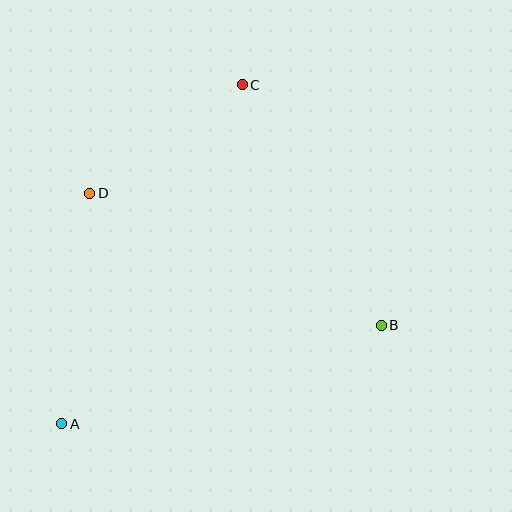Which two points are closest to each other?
Points C and D are closest to each other.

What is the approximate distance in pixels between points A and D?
The distance between A and D is approximately 233 pixels.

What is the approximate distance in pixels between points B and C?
The distance between B and C is approximately 278 pixels.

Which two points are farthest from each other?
Points A and C are farthest from each other.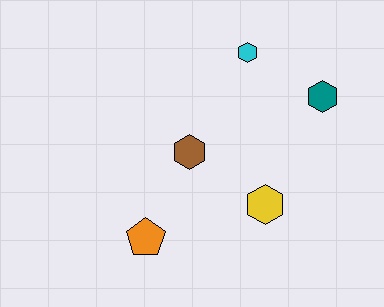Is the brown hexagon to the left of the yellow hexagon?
Yes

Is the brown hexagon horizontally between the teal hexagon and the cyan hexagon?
No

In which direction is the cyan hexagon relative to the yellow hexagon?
The cyan hexagon is above the yellow hexagon.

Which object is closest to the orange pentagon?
The brown hexagon is closest to the orange pentagon.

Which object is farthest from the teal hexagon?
The orange pentagon is farthest from the teal hexagon.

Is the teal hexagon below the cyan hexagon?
Yes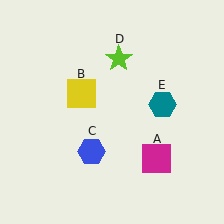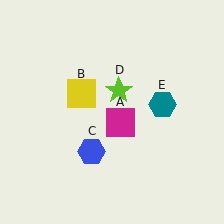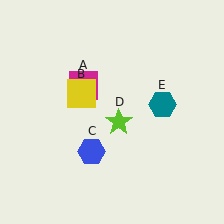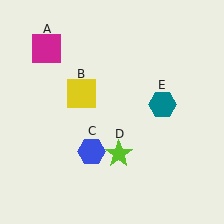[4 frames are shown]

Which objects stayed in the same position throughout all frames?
Yellow square (object B) and blue hexagon (object C) and teal hexagon (object E) remained stationary.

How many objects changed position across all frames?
2 objects changed position: magenta square (object A), lime star (object D).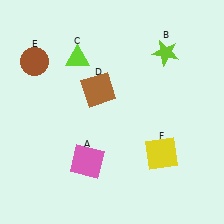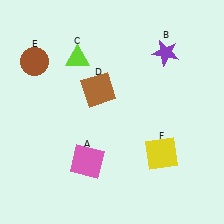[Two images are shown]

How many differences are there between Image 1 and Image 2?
There is 1 difference between the two images.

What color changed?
The star (B) changed from lime in Image 1 to purple in Image 2.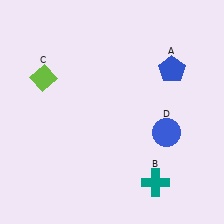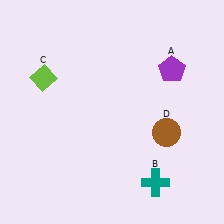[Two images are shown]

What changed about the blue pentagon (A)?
In Image 1, A is blue. In Image 2, it changed to purple.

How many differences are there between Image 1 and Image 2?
There are 2 differences between the two images.